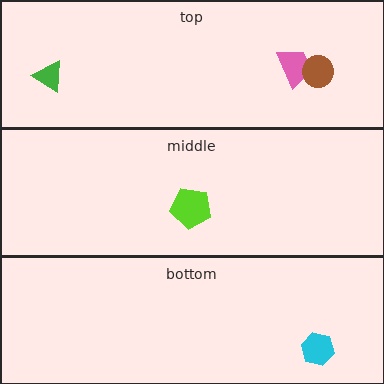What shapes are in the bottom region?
The cyan hexagon.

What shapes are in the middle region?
The lime pentagon.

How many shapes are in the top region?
3.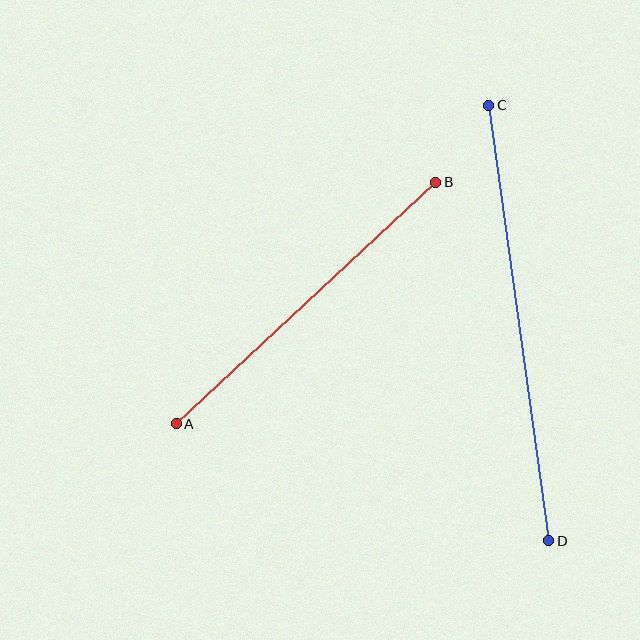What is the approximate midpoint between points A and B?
The midpoint is at approximately (306, 303) pixels.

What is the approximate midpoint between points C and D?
The midpoint is at approximately (519, 323) pixels.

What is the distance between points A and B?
The distance is approximately 354 pixels.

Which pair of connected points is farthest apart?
Points C and D are farthest apart.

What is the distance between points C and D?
The distance is approximately 439 pixels.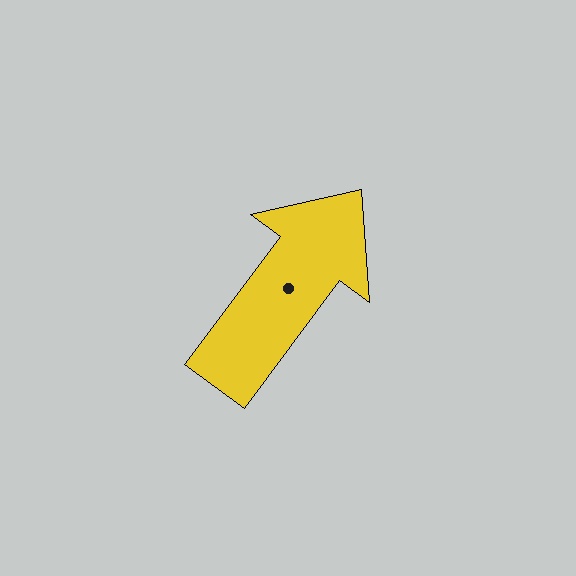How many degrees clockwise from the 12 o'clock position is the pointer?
Approximately 37 degrees.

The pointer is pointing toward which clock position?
Roughly 1 o'clock.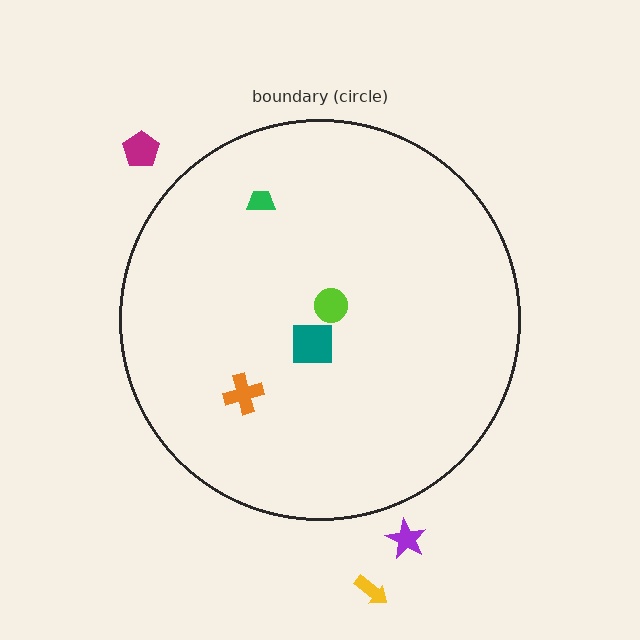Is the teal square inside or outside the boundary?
Inside.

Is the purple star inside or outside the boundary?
Outside.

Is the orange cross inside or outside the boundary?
Inside.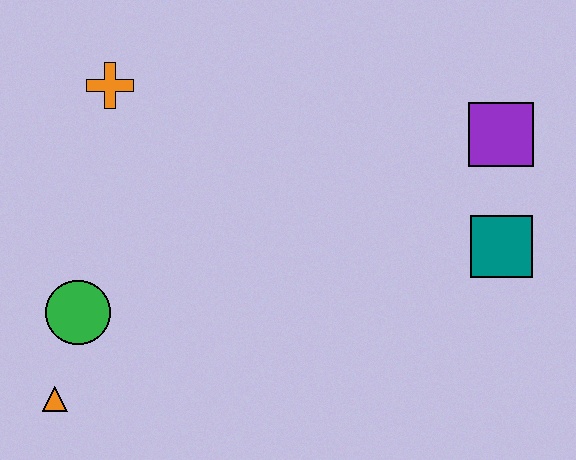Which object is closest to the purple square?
The teal square is closest to the purple square.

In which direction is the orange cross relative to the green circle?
The orange cross is above the green circle.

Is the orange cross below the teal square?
No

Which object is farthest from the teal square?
The orange triangle is farthest from the teal square.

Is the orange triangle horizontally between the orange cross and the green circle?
No